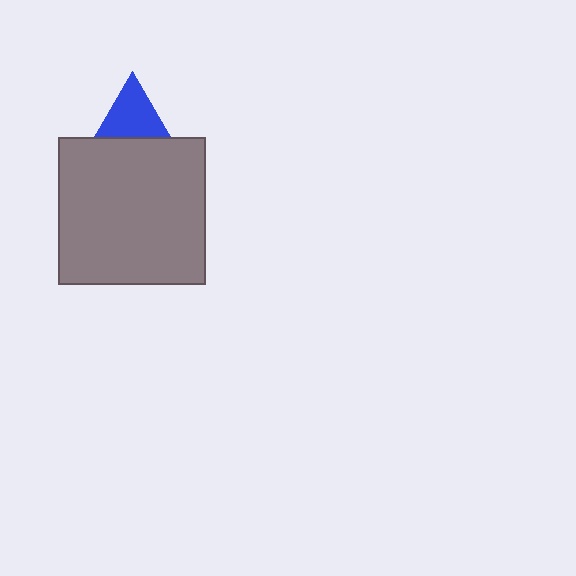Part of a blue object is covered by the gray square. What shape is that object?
It is a triangle.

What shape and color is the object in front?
The object in front is a gray square.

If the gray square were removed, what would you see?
You would see the complete blue triangle.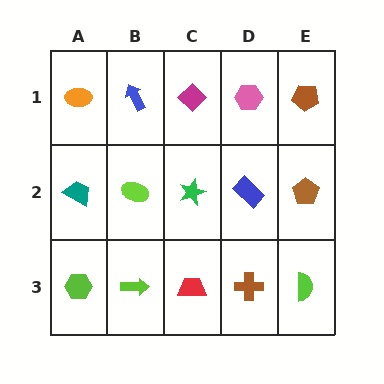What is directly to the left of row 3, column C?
A lime arrow.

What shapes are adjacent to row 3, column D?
A blue rectangle (row 2, column D), a red trapezoid (row 3, column C), a lime semicircle (row 3, column E).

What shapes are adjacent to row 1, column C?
A green star (row 2, column C), a blue arrow (row 1, column B), a pink hexagon (row 1, column D).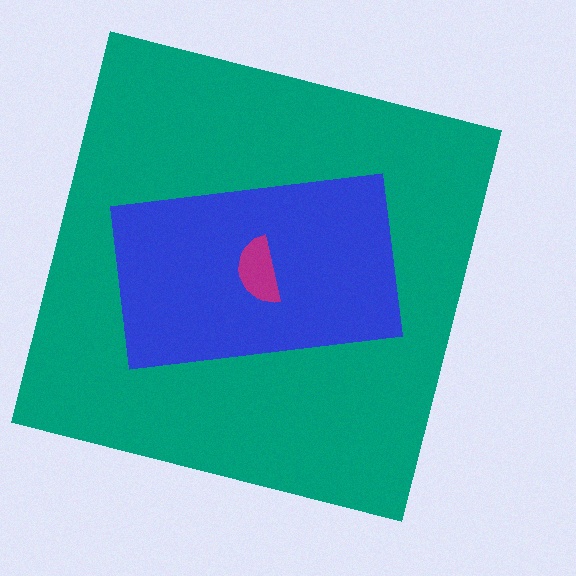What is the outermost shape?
The teal square.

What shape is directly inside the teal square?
The blue rectangle.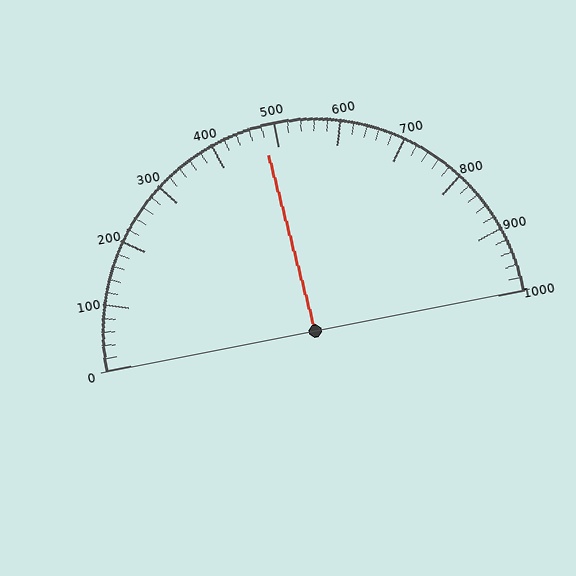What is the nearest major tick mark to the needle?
The nearest major tick mark is 500.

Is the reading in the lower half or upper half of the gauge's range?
The reading is in the lower half of the range (0 to 1000).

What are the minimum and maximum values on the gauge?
The gauge ranges from 0 to 1000.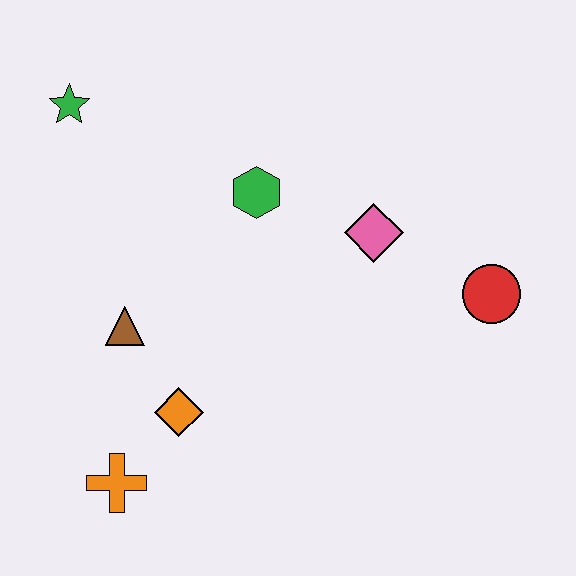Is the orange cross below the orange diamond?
Yes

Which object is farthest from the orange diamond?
The red circle is farthest from the orange diamond.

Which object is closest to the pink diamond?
The green hexagon is closest to the pink diamond.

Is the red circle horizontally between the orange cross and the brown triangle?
No